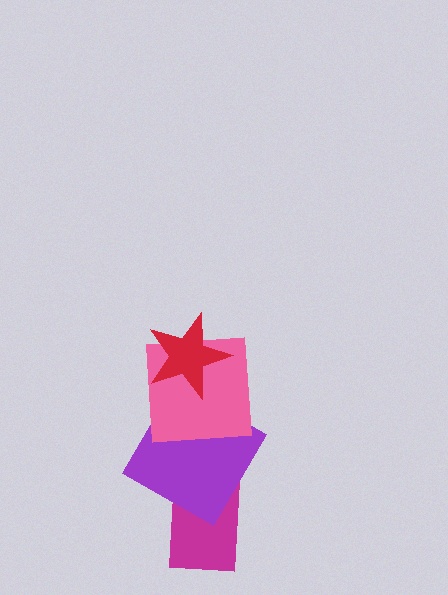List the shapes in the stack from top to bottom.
From top to bottom: the red star, the pink square, the purple square, the magenta rectangle.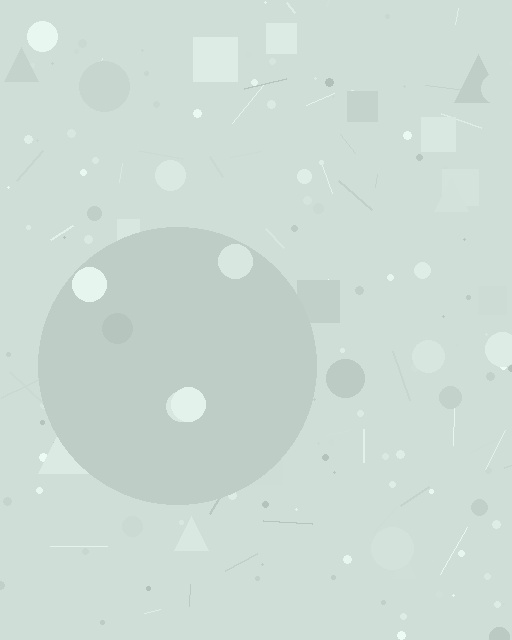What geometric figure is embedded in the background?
A circle is embedded in the background.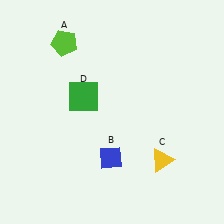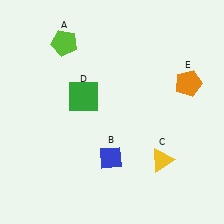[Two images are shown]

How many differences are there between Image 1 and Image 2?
There is 1 difference between the two images.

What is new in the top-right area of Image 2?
An orange pentagon (E) was added in the top-right area of Image 2.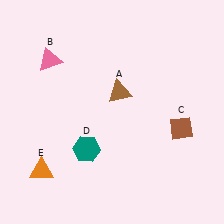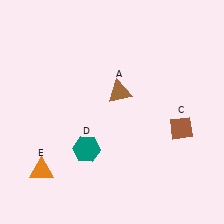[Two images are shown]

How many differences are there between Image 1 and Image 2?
There is 1 difference between the two images.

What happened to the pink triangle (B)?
The pink triangle (B) was removed in Image 2. It was in the top-left area of Image 1.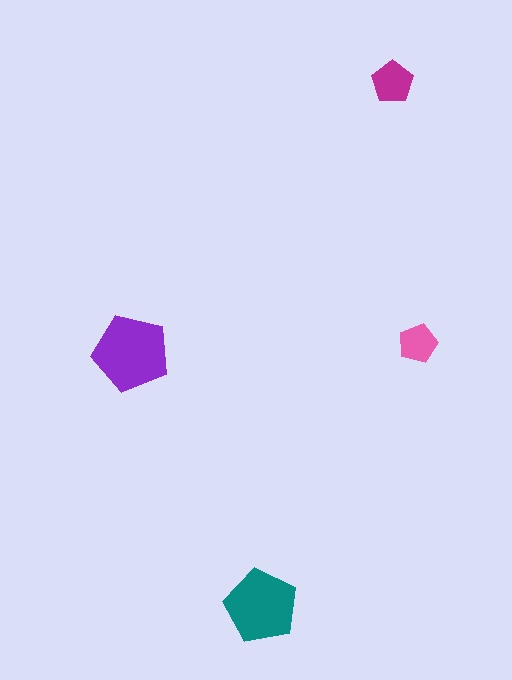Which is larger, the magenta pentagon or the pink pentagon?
The magenta one.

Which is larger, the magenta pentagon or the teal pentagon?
The teal one.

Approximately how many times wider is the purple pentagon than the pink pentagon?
About 2 times wider.